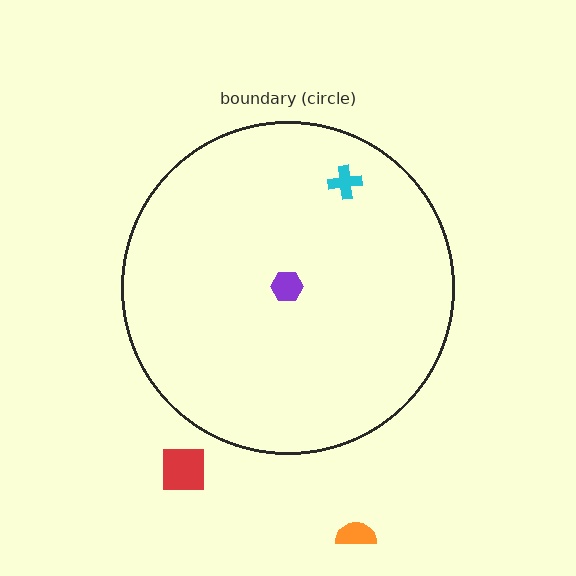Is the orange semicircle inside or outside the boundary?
Outside.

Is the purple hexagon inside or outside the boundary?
Inside.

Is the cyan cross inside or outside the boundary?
Inside.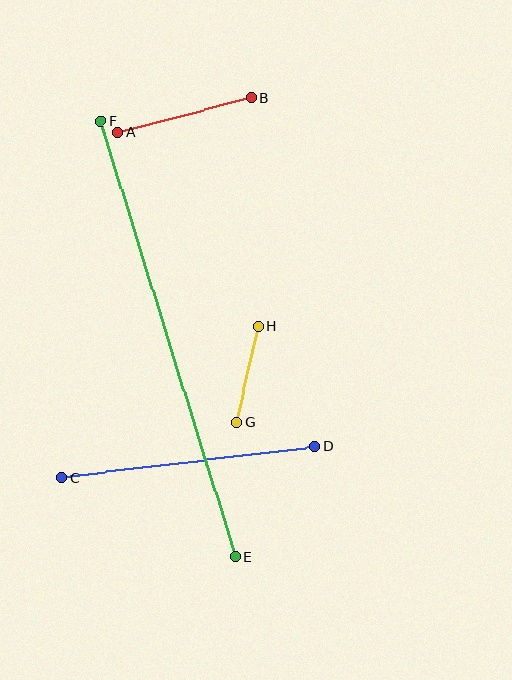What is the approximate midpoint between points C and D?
The midpoint is at approximately (188, 462) pixels.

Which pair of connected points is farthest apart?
Points E and F are farthest apart.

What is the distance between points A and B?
The distance is approximately 138 pixels.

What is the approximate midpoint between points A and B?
The midpoint is at approximately (184, 115) pixels.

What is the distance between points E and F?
The distance is approximately 456 pixels.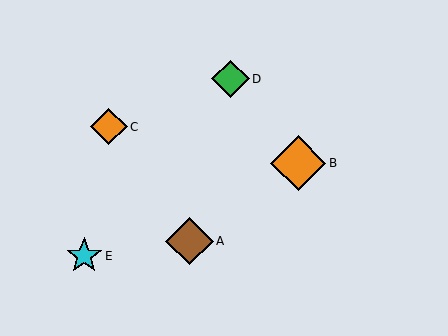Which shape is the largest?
The orange diamond (labeled B) is the largest.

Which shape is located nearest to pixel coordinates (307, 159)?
The orange diamond (labeled B) at (298, 163) is nearest to that location.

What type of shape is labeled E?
Shape E is a cyan star.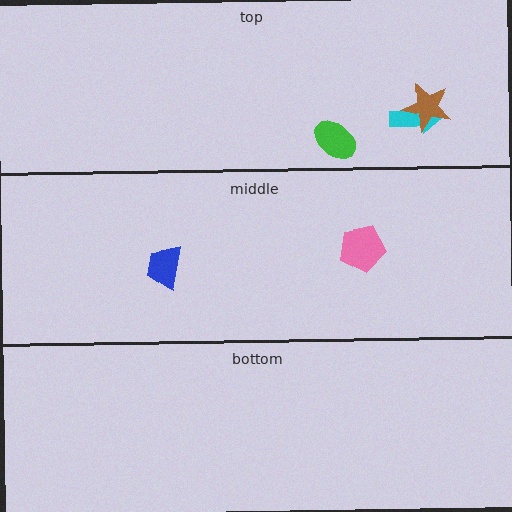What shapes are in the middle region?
The blue trapezoid, the pink pentagon.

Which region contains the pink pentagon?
The middle region.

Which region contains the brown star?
The top region.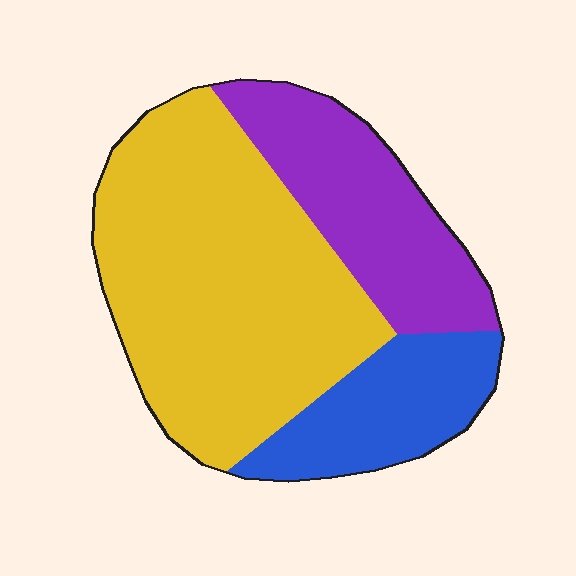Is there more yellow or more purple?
Yellow.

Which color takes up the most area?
Yellow, at roughly 55%.